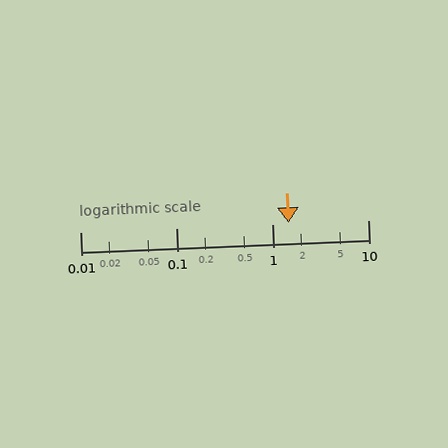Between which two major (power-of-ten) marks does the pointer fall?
The pointer is between 1 and 10.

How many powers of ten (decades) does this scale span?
The scale spans 3 decades, from 0.01 to 10.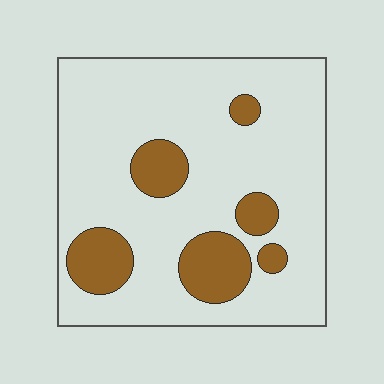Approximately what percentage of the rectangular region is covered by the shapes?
Approximately 20%.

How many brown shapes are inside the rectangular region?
6.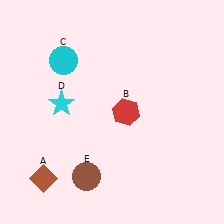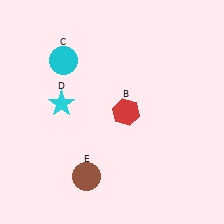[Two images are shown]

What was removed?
The brown diamond (A) was removed in Image 2.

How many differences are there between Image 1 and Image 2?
There is 1 difference between the two images.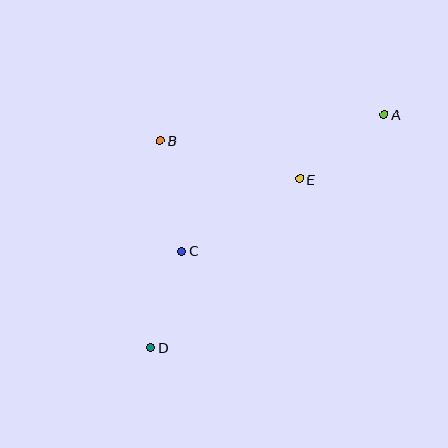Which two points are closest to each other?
Points C and D are closest to each other.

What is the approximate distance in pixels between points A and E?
The distance between A and E is approximately 107 pixels.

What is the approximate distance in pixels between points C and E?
The distance between C and E is approximately 138 pixels.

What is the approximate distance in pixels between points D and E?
The distance between D and E is approximately 225 pixels.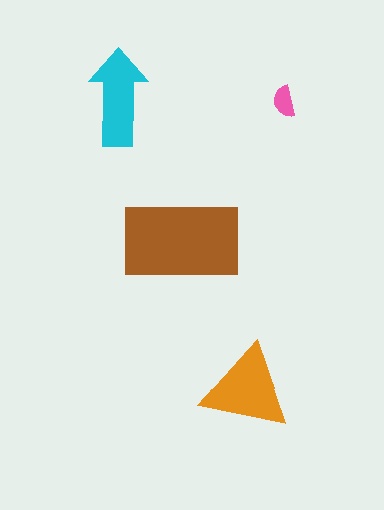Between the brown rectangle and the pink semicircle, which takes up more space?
The brown rectangle.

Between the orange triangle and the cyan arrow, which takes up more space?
The orange triangle.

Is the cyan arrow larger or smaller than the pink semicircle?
Larger.